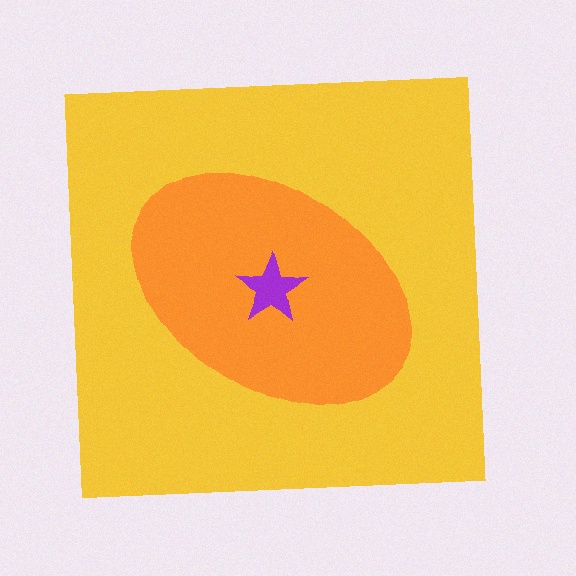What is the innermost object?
The purple star.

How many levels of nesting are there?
3.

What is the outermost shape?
The yellow square.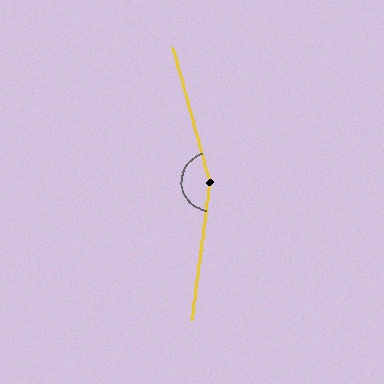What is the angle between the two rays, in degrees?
Approximately 157 degrees.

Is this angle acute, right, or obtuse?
It is obtuse.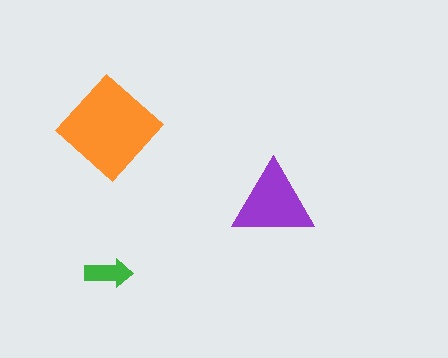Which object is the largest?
The orange diamond.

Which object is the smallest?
The green arrow.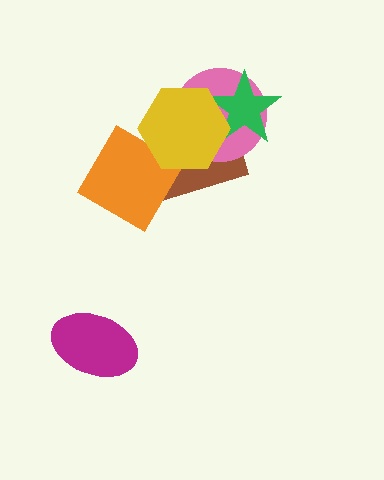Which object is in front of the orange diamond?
The yellow hexagon is in front of the orange diamond.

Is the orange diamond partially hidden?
Yes, it is partially covered by another shape.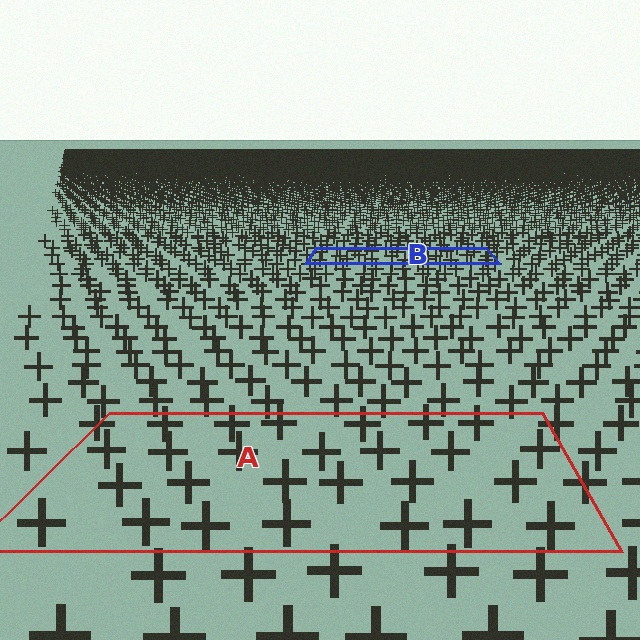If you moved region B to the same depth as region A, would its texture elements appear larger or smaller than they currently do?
They would appear larger. At a closer depth, the same texture elements are projected at a bigger on-screen size.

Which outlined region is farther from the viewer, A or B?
Region B is farther from the viewer — the texture elements inside it appear smaller and more densely packed.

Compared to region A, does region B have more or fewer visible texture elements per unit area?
Region B has more texture elements per unit area — they are packed more densely because it is farther away.